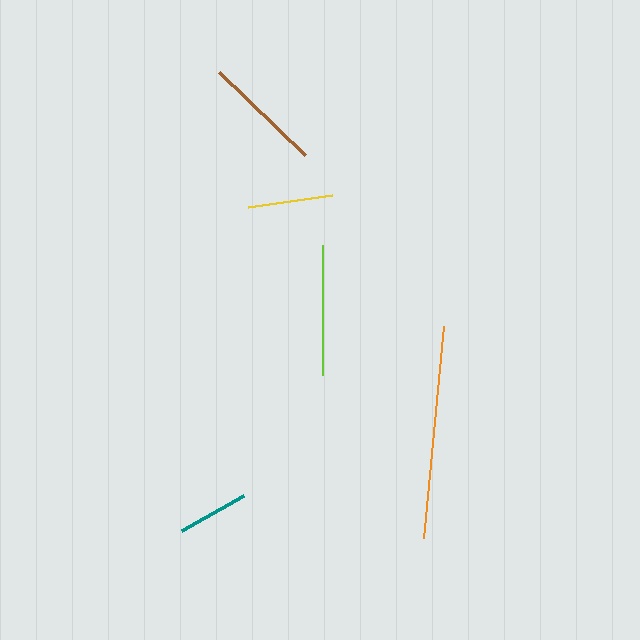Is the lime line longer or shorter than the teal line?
The lime line is longer than the teal line.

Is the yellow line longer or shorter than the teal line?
The yellow line is longer than the teal line.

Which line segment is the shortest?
The teal line is the shortest at approximately 71 pixels.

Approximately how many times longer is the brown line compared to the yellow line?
The brown line is approximately 1.4 times the length of the yellow line.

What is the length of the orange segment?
The orange segment is approximately 214 pixels long.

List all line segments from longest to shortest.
From longest to shortest: orange, lime, brown, yellow, teal.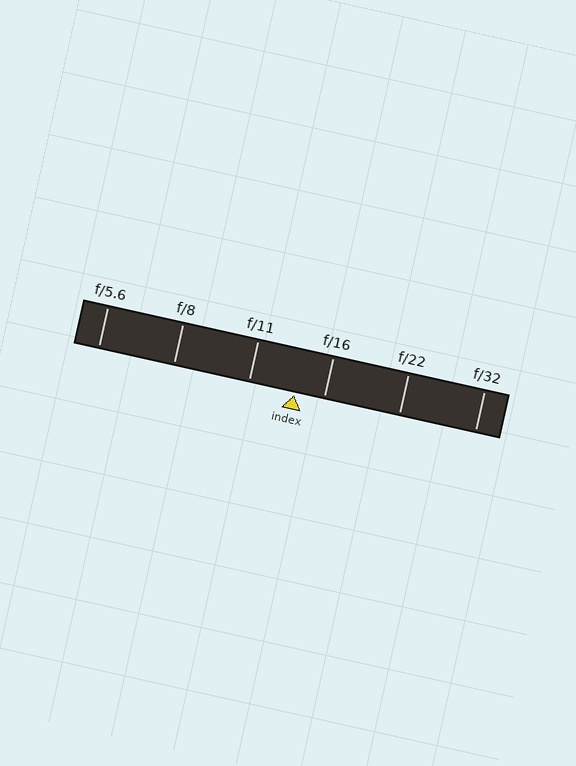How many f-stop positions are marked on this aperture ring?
There are 6 f-stop positions marked.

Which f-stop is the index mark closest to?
The index mark is closest to f/16.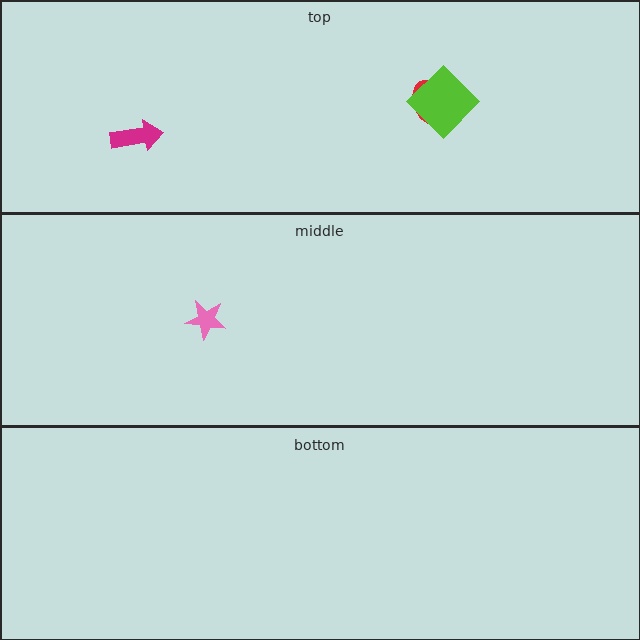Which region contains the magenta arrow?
The top region.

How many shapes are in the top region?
3.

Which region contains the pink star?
The middle region.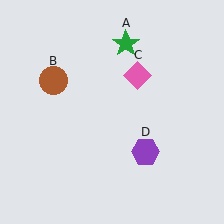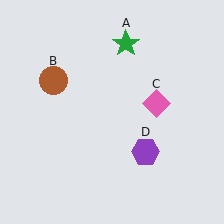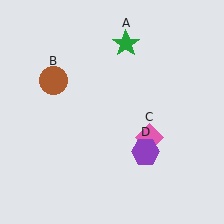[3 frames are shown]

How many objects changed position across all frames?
1 object changed position: pink diamond (object C).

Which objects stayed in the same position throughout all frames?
Green star (object A) and brown circle (object B) and purple hexagon (object D) remained stationary.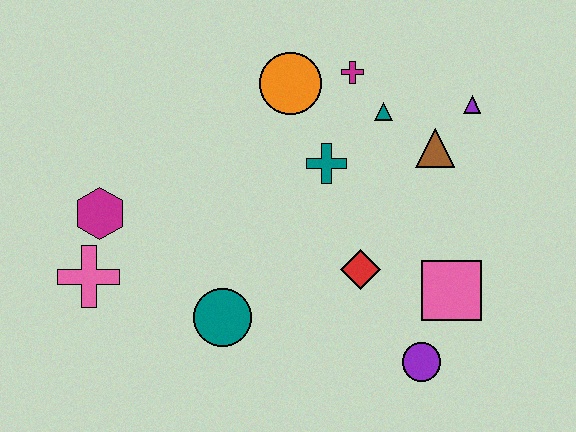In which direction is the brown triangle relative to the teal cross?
The brown triangle is to the right of the teal cross.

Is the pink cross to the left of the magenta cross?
Yes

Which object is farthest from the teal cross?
The pink cross is farthest from the teal cross.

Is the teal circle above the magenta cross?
No